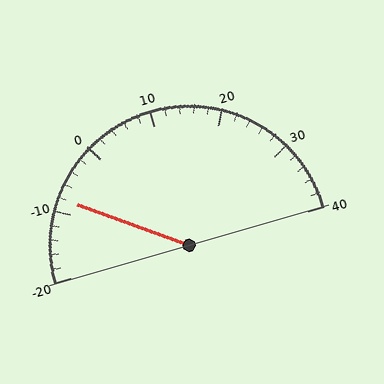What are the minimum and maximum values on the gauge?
The gauge ranges from -20 to 40.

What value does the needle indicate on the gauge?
The needle indicates approximately -8.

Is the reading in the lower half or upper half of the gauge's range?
The reading is in the lower half of the range (-20 to 40).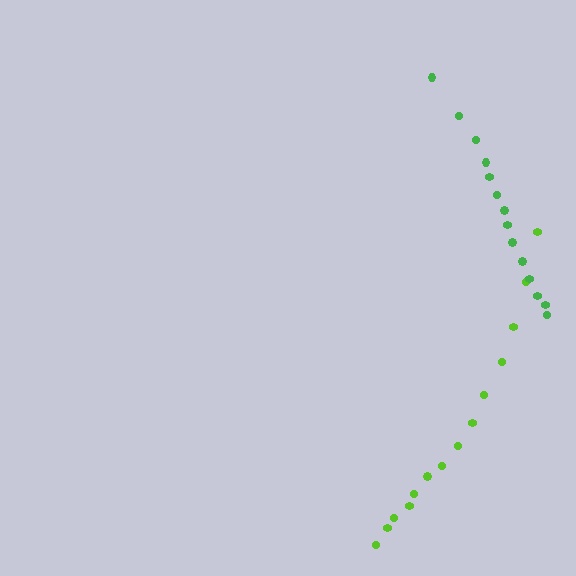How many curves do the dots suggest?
There are 2 distinct paths.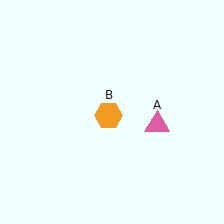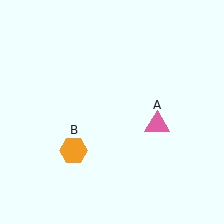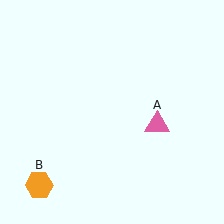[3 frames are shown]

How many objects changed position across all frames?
1 object changed position: orange hexagon (object B).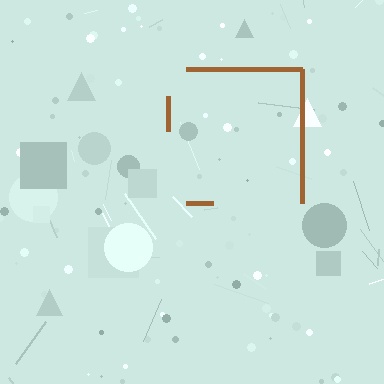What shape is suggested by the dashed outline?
The dashed outline suggests a square.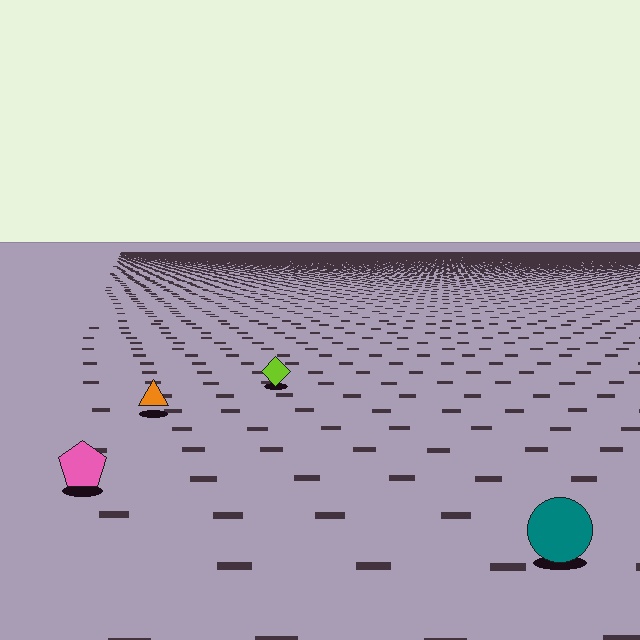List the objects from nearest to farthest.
From nearest to farthest: the teal circle, the pink pentagon, the orange triangle, the lime diamond.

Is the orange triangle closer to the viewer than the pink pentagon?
No. The pink pentagon is closer — you can tell from the texture gradient: the ground texture is coarser near it.